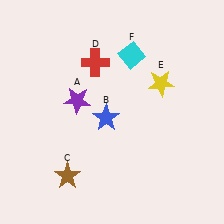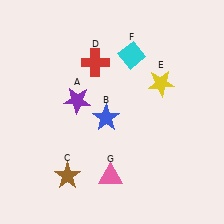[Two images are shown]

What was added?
A pink triangle (G) was added in Image 2.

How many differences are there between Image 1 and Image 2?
There is 1 difference between the two images.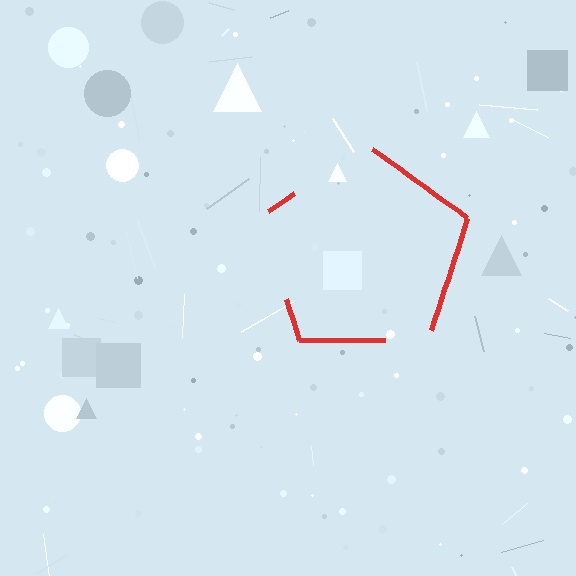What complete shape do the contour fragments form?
The contour fragments form a pentagon.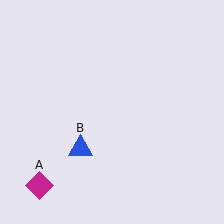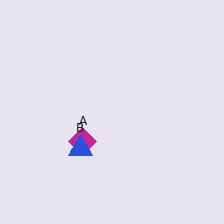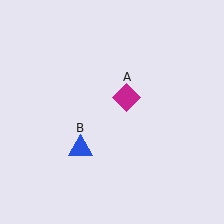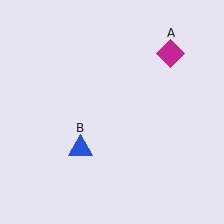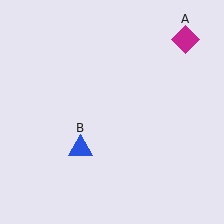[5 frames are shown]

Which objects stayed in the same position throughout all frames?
Blue triangle (object B) remained stationary.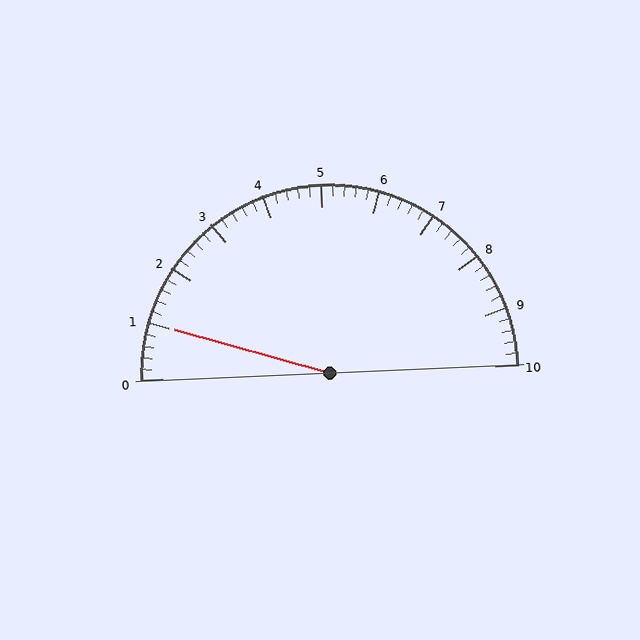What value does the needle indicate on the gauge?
The needle indicates approximately 1.0.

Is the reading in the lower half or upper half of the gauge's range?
The reading is in the lower half of the range (0 to 10).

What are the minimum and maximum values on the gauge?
The gauge ranges from 0 to 10.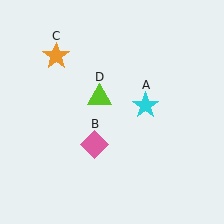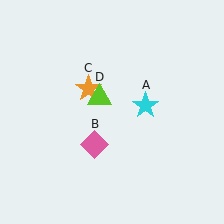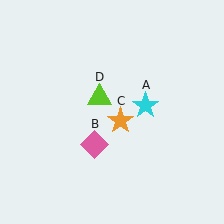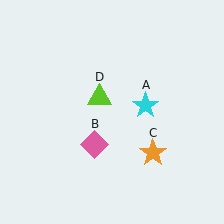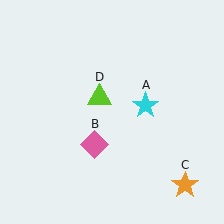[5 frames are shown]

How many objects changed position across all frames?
1 object changed position: orange star (object C).